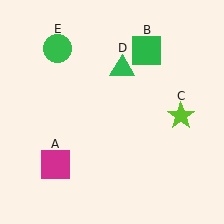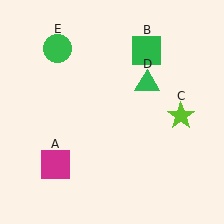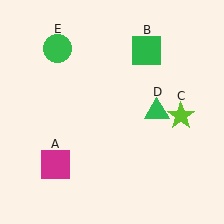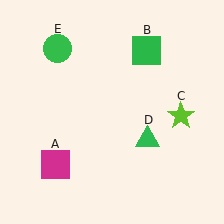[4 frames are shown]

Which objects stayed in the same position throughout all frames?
Magenta square (object A) and green square (object B) and lime star (object C) and green circle (object E) remained stationary.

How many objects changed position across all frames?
1 object changed position: green triangle (object D).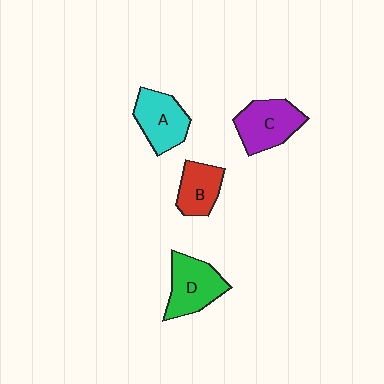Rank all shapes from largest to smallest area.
From largest to smallest: C (purple), D (green), A (cyan), B (red).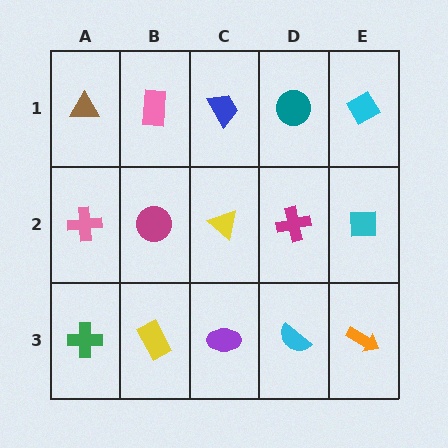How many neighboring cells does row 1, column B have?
3.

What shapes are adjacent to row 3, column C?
A yellow triangle (row 2, column C), a yellow rectangle (row 3, column B), a cyan semicircle (row 3, column D).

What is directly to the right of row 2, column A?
A magenta circle.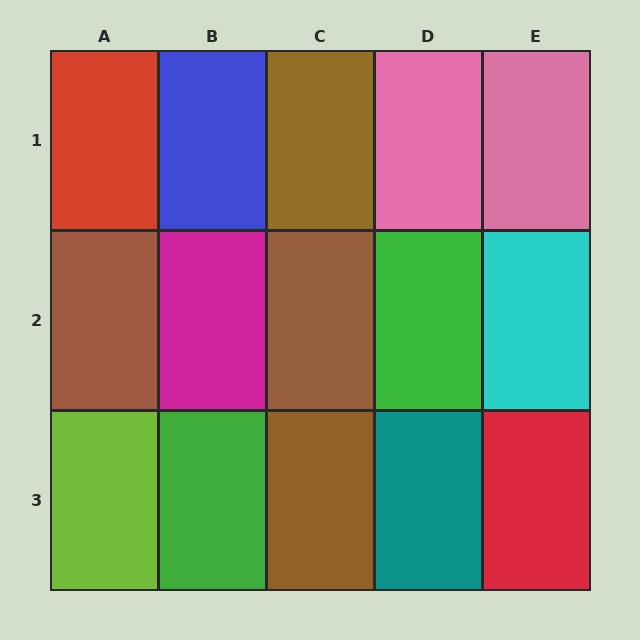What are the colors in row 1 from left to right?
Red, blue, brown, pink, pink.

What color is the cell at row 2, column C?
Brown.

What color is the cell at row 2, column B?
Magenta.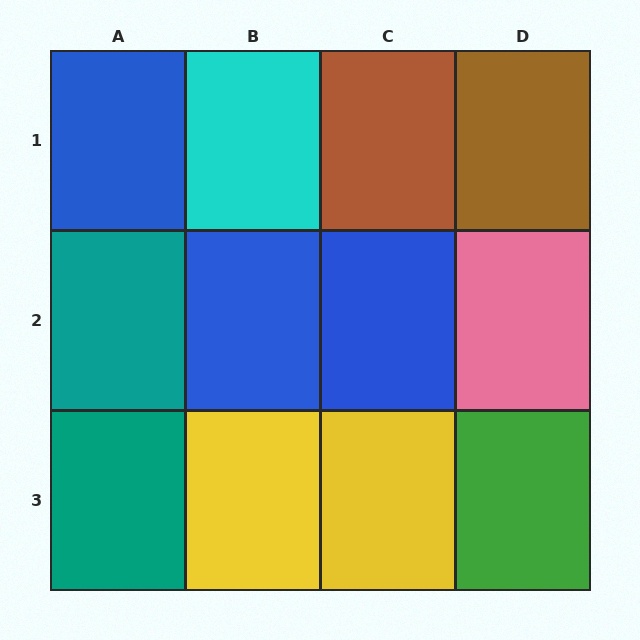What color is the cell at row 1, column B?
Cyan.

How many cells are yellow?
2 cells are yellow.